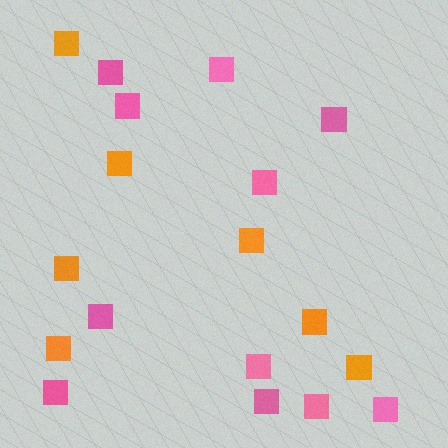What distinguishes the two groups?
There are 2 groups: one group of orange squares (7) and one group of pink squares (11).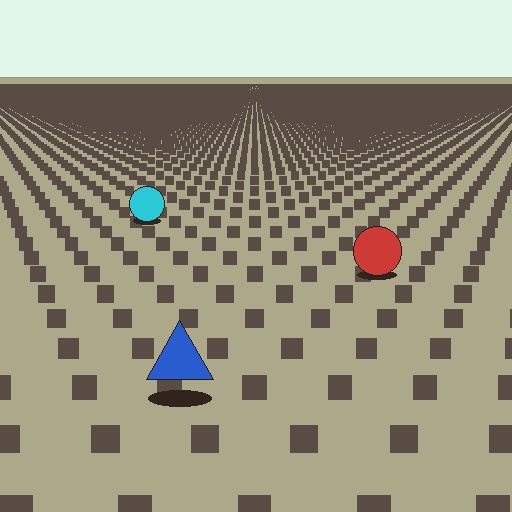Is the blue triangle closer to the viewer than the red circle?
Yes. The blue triangle is closer — you can tell from the texture gradient: the ground texture is coarser near it.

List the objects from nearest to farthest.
From nearest to farthest: the blue triangle, the red circle, the cyan circle.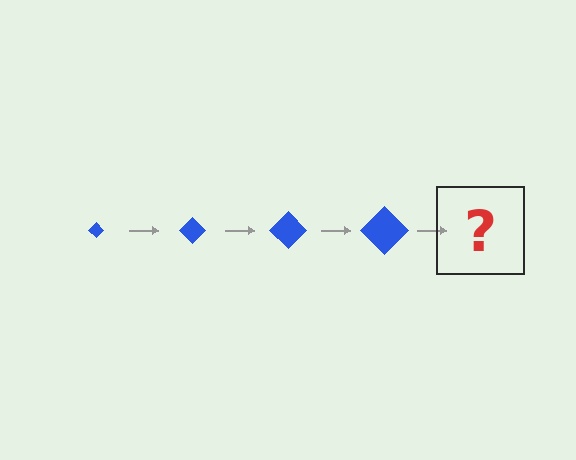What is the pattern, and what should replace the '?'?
The pattern is that the diamond gets progressively larger each step. The '?' should be a blue diamond, larger than the previous one.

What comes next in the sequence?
The next element should be a blue diamond, larger than the previous one.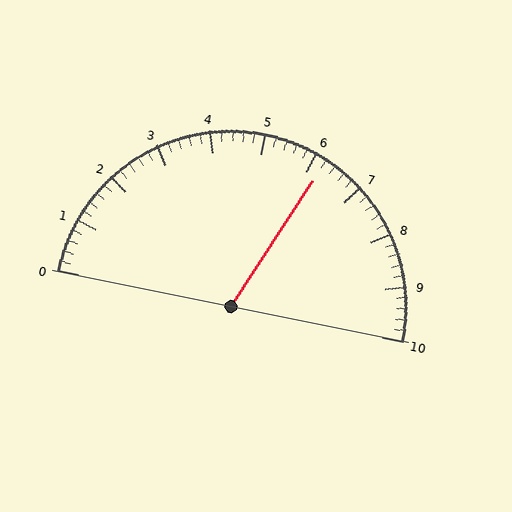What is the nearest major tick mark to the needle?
The nearest major tick mark is 6.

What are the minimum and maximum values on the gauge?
The gauge ranges from 0 to 10.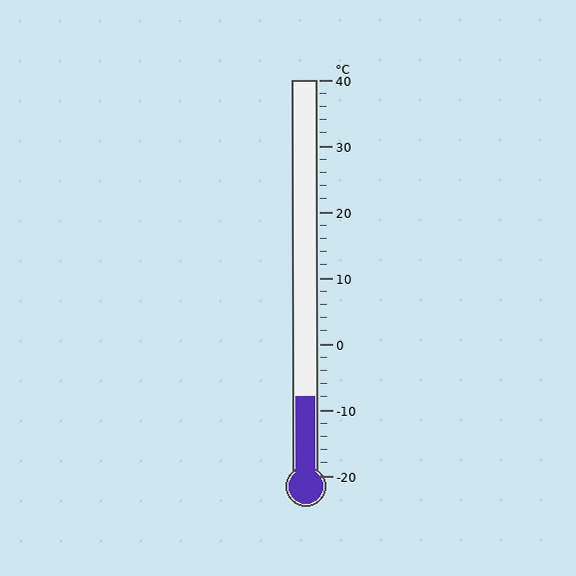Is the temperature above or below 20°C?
The temperature is below 20°C.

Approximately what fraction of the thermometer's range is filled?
The thermometer is filled to approximately 20% of its range.